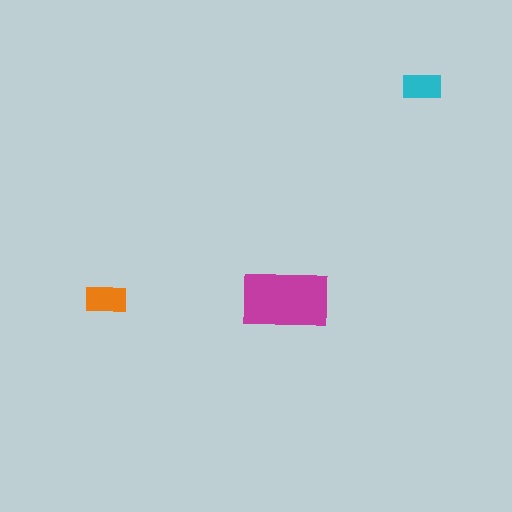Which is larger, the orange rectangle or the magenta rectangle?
The magenta one.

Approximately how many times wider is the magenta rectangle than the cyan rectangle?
About 2 times wider.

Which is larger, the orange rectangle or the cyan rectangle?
The orange one.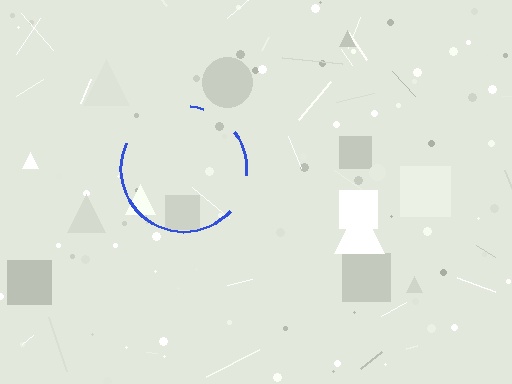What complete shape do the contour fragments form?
The contour fragments form a circle.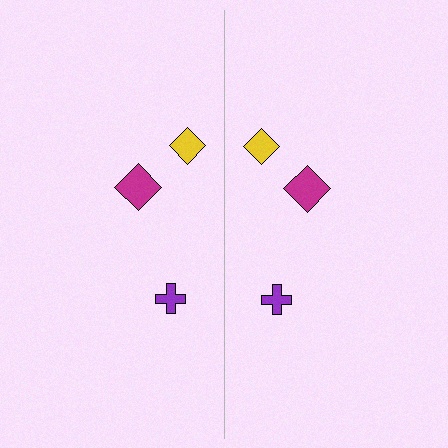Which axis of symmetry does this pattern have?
The pattern has a vertical axis of symmetry running through the center of the image.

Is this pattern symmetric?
Yes, this pattern has bilateral (reflection) symmetry.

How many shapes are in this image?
There are 6 shapes in this image.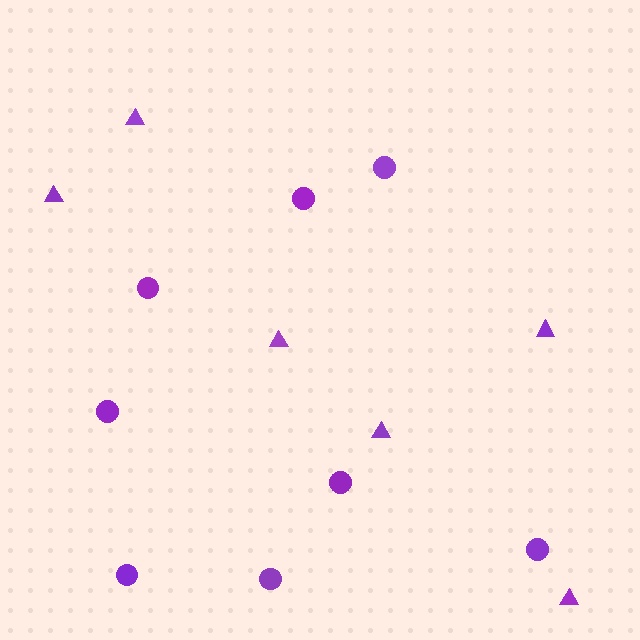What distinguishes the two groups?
There are 2 groups: one group of circles (8) and one group of triangles (6).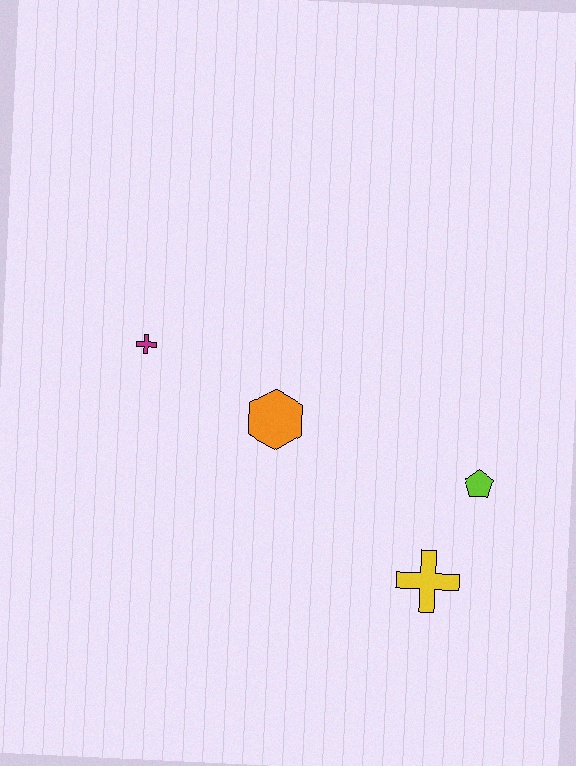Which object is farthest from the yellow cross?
The magenta cross is farthest from the yellow cross.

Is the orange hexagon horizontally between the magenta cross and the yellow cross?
Yes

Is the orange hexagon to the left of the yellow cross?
Yes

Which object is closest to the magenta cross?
The orange hexagon is closest to the magenta cross.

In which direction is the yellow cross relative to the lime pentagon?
The yellow cross is below the lime pentagon.